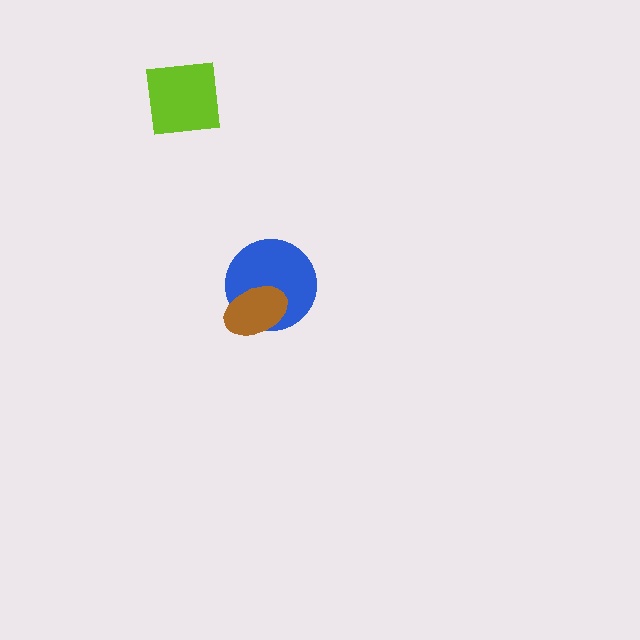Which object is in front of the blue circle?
The brown ellipse is in front of the blue circle.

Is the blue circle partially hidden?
Yes, it is partially covered by another shape.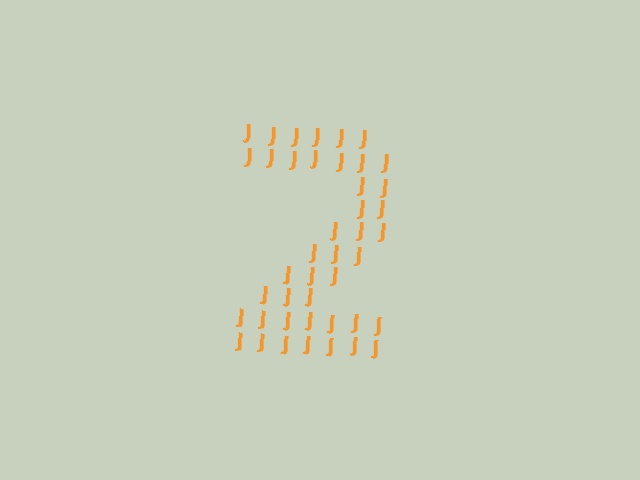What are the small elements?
The small elements are letter J's.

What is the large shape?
The large shape is the digit 2.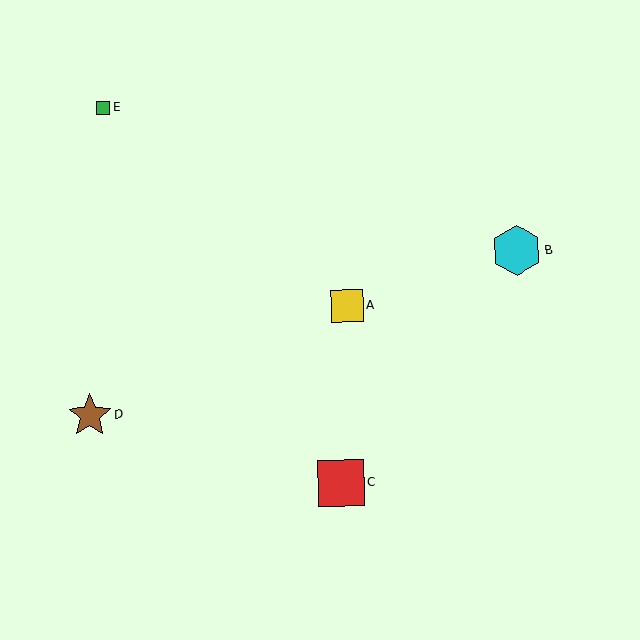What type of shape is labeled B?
Shape B is a cyan hexagon.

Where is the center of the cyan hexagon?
The center of the cyan hexagon is at (517, 250).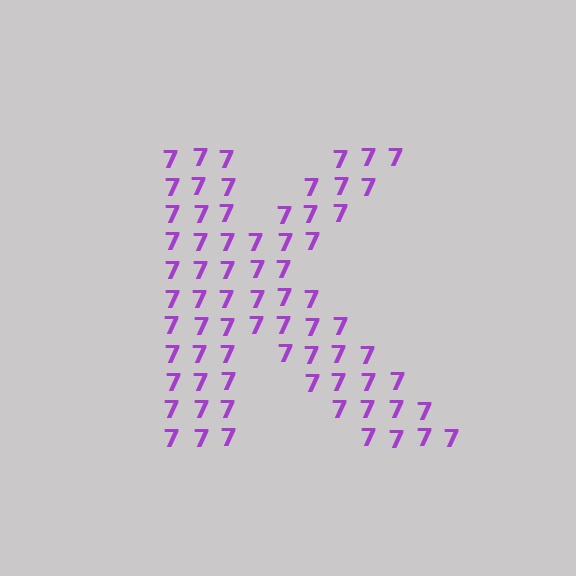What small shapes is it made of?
It is made of small digit 7's.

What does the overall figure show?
The overall figure shows the letter K.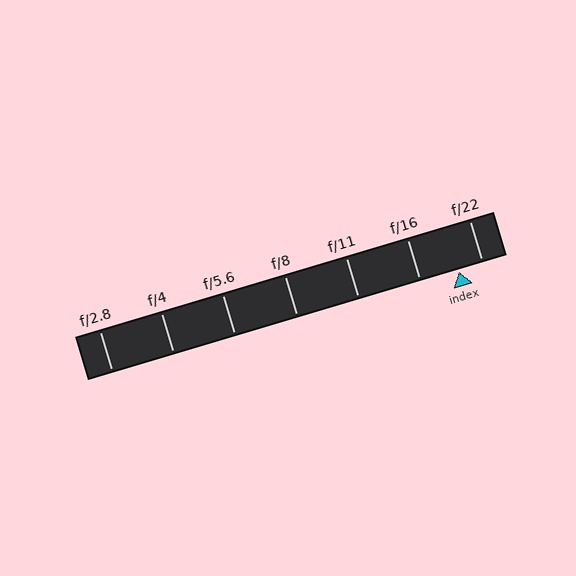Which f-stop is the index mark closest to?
The index mark is closest to f/22.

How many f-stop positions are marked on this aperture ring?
There are 7 f-stop positions marked.